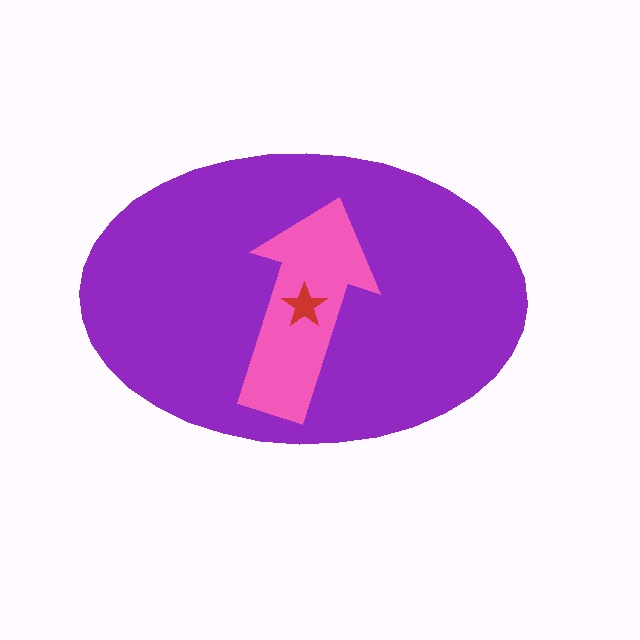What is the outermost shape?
The purple ellipse.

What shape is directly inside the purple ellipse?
The pink arrow.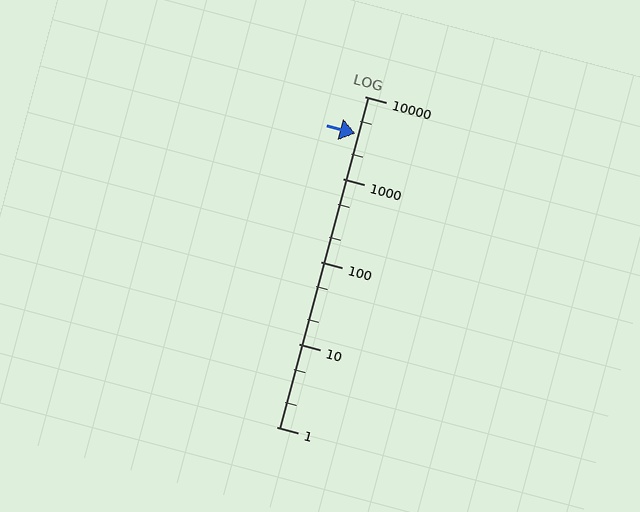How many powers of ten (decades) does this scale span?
The scale spans 4 decades, from 1 to 10000.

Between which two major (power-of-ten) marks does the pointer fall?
The pointer is between 1000 and 10000.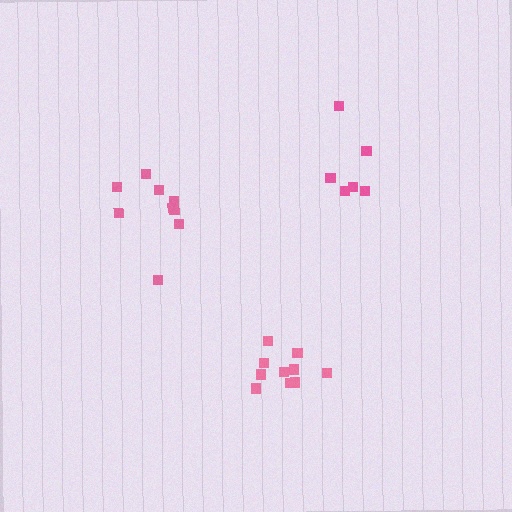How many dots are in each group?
Group 1: 6 dots, Group 2: 10 dots, Group 3: 9 dots (25 total).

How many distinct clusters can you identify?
There are 3 distinct clusters.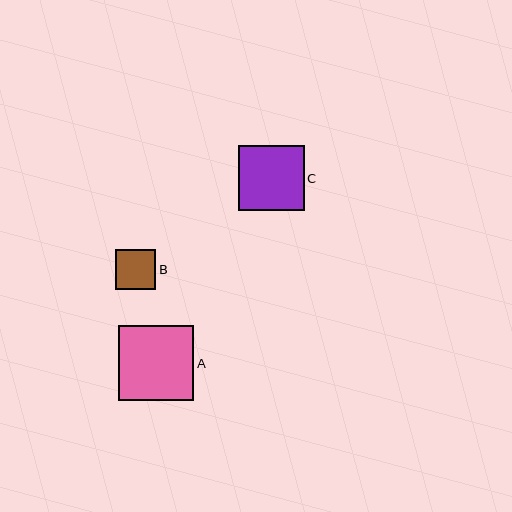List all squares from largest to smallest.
From largest to smallest: A, C, B.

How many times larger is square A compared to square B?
Square A is approximately 1.9 times the size of square B.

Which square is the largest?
Square A is the largest with a size of approximately 76 pixels.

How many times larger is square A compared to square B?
Square A is approximately 1.9 times the size of square B.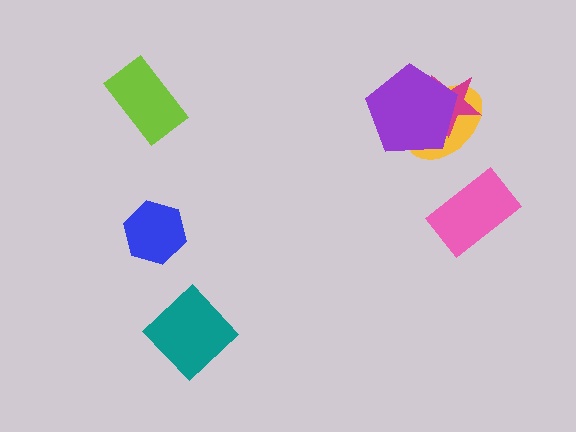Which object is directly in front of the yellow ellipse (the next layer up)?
The magenta star is directly in front of the yellow ellipse.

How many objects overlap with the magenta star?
2 objects overlap with the magenta star.